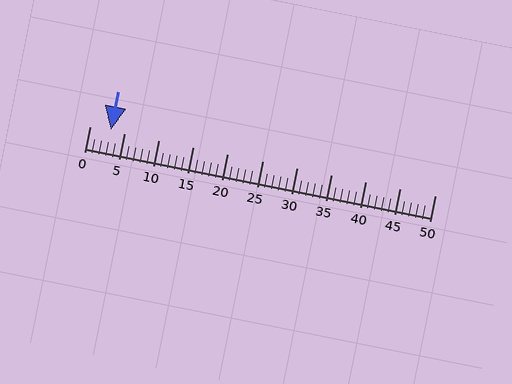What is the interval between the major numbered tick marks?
The major tick marks are spaced 5 units apart.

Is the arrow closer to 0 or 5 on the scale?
The arrow is closer to 5.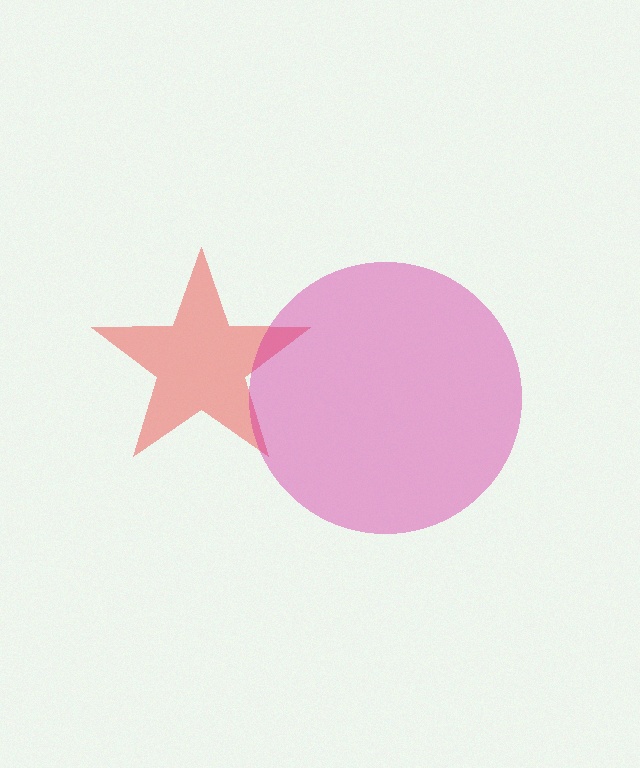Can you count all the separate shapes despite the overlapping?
Yes, there are 2 separate shapes.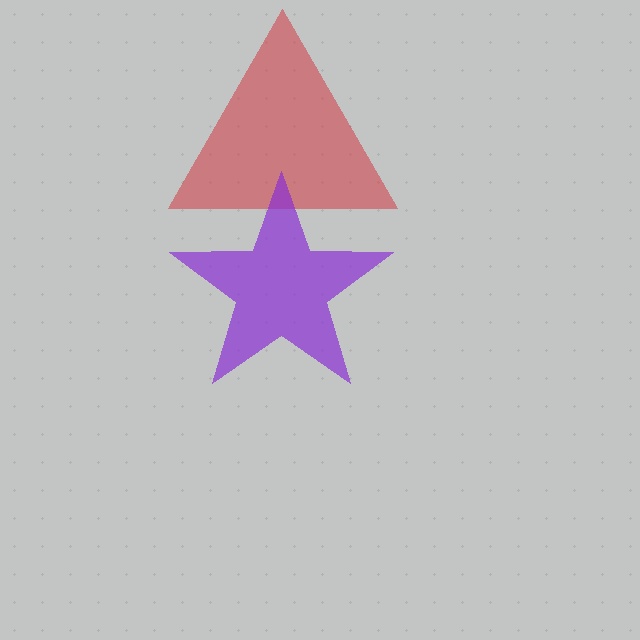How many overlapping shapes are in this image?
There are 2 overlapping shapes in the image.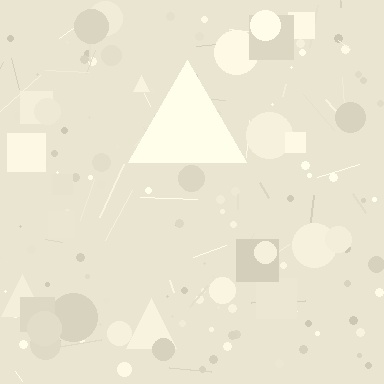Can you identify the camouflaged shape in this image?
The camouflaged shape is a triangle.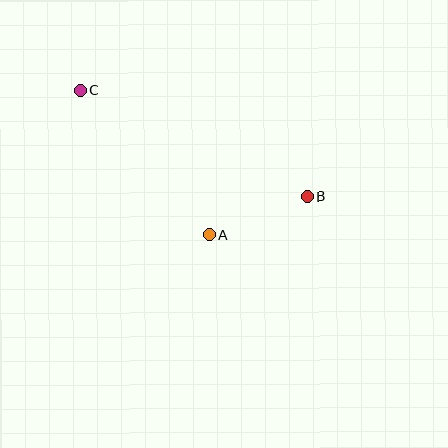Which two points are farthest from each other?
Points B and C are farthest from each other.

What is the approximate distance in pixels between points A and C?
The distance between A and C is approximately 194 pixels.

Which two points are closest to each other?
Points A and B are closest to each other.